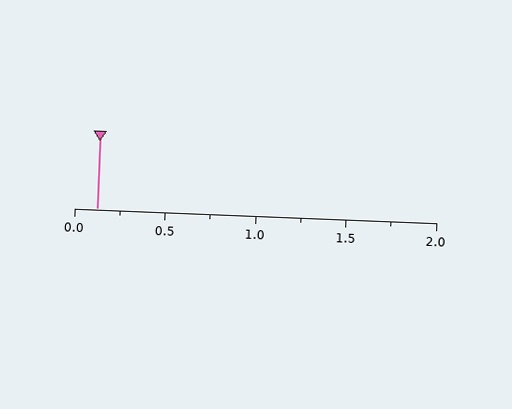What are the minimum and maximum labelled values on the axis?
The axis runs from 0.0 to 2.0.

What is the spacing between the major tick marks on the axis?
The major ticks are spaced 0.5 apart.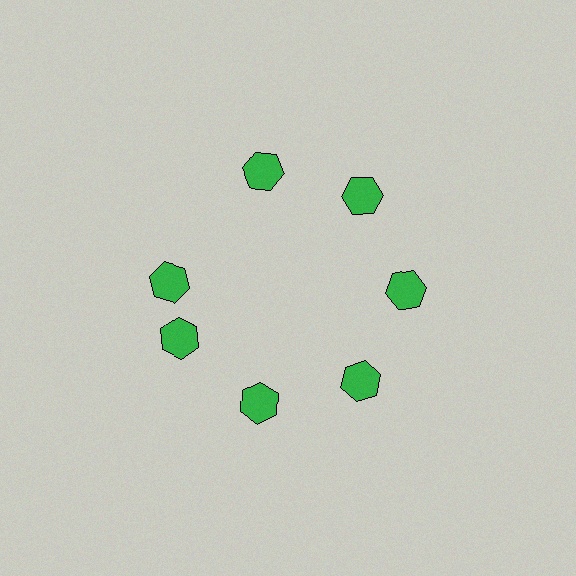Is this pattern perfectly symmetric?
No. The 7 green hexagons are arranged in a ring, but one element near the 10 o'clock position is rotated out of alignment along the ring, breaking the 7-fold rotational symmetry.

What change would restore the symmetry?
The symmetry would be restored by rotating it back into even spacing with its neighbors so that all 7 hexagons sit at equal angles and equal distance from the center.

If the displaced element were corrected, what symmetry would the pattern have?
It would have 7-fold rotational symmetry — the pattern would map onto itself every 51 degrees.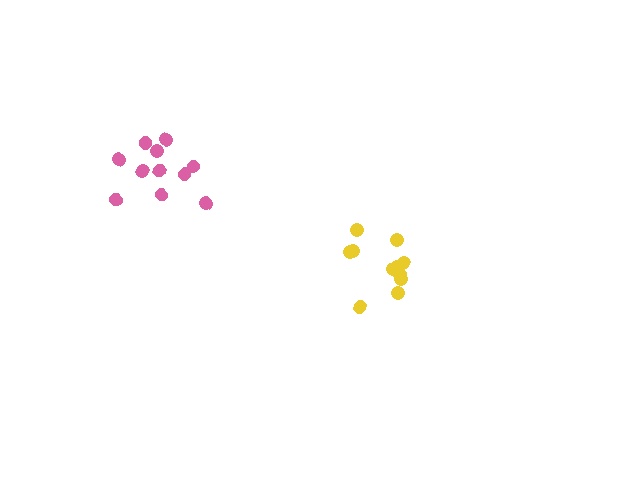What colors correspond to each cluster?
The clusters are colored: pink, yellow.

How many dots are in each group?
Group 1: 11 dots, Group 2: 11 dots (22 total).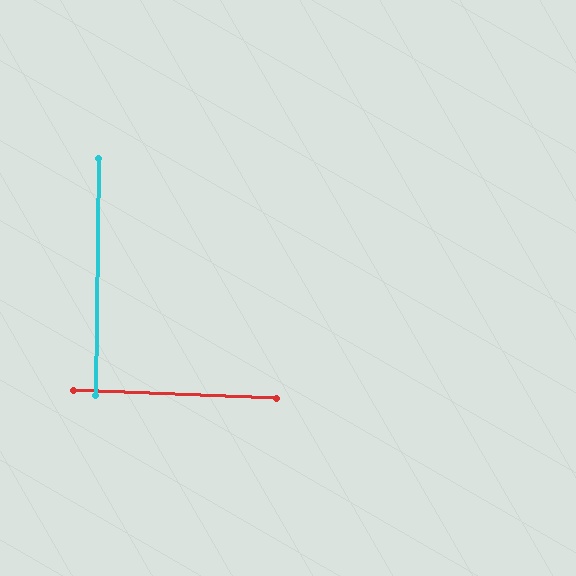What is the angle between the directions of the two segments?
Approximately 88 degrees.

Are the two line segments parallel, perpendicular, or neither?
Perpendicular — they meet at approximately 88°.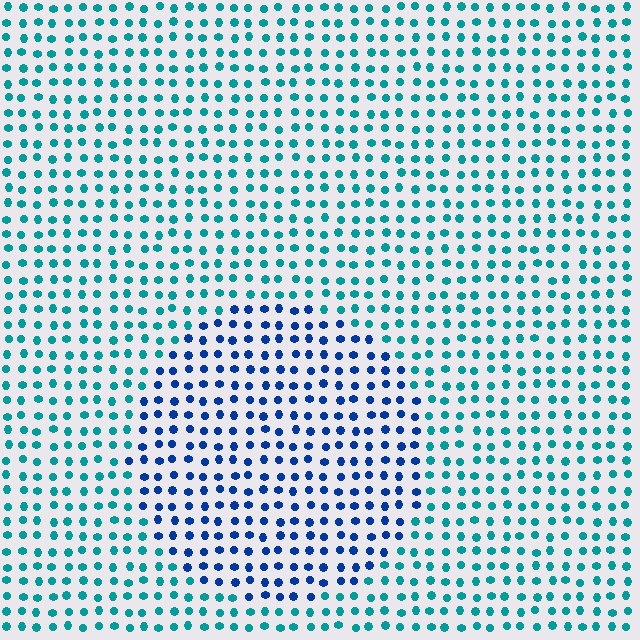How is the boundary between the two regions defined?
The boundary is defined purely by a slight shift in hue (about 41 degrees). Spacing, size, and orientation are identical on both sides.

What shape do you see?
I see a circle.